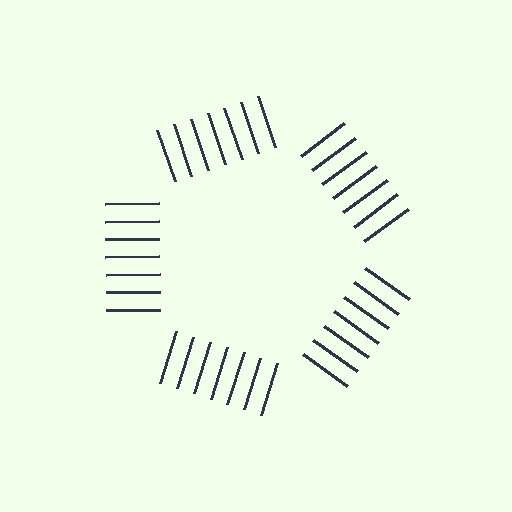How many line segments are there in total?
35 — 7 along each of the 5 edges.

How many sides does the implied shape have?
5 sides — the line-ends trace a pentagon.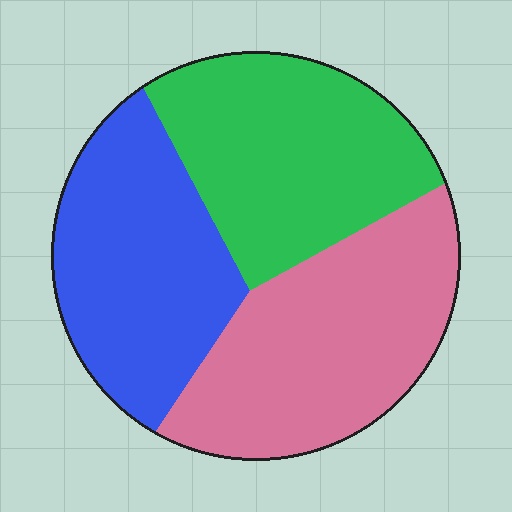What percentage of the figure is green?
Green covers about 35% of the figure.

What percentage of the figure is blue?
Blue covers about 30% of the figure.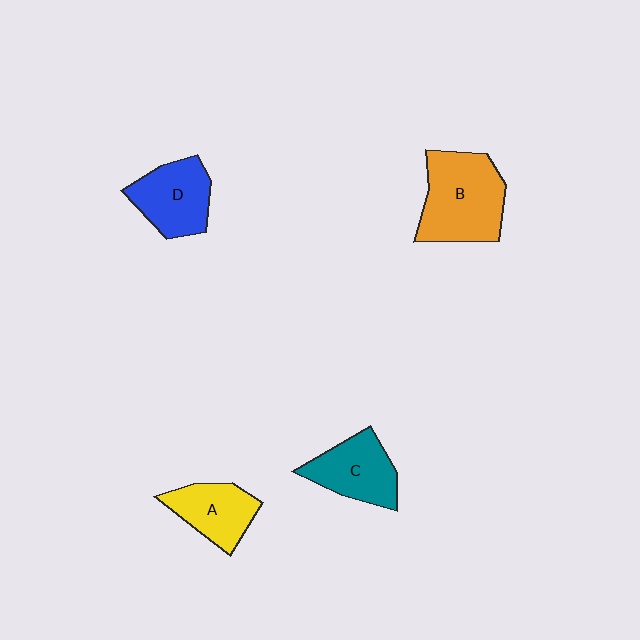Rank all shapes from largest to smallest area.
From largest to smallest: B (orange), D (blue), C (teal), A (yellow).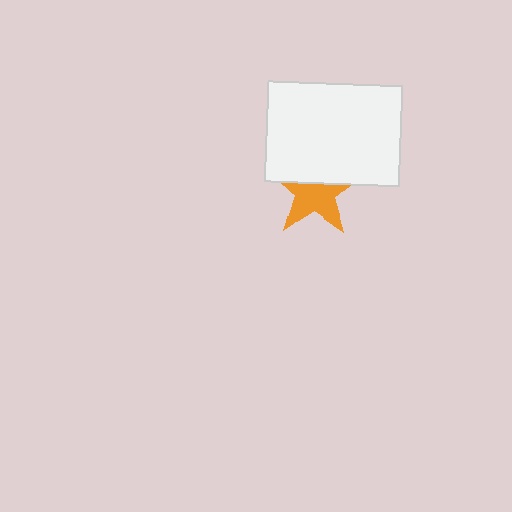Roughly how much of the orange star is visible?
About half of it is visible (roughly 59%).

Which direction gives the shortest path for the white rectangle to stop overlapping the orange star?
Moving up gives the shortest separation.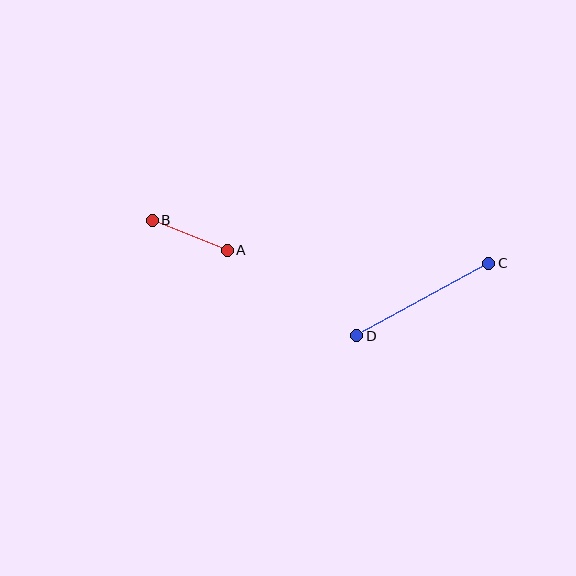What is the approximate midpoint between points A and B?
The midpoint is at approximately (190, 235) pixels.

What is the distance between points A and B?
The distance is approximately 81 pixels.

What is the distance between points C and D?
The distance is approximately 151 pixels.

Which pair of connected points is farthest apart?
Points C and D are farthest apart.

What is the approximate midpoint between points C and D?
The midpoint is at approximately (423, 299) pixels.